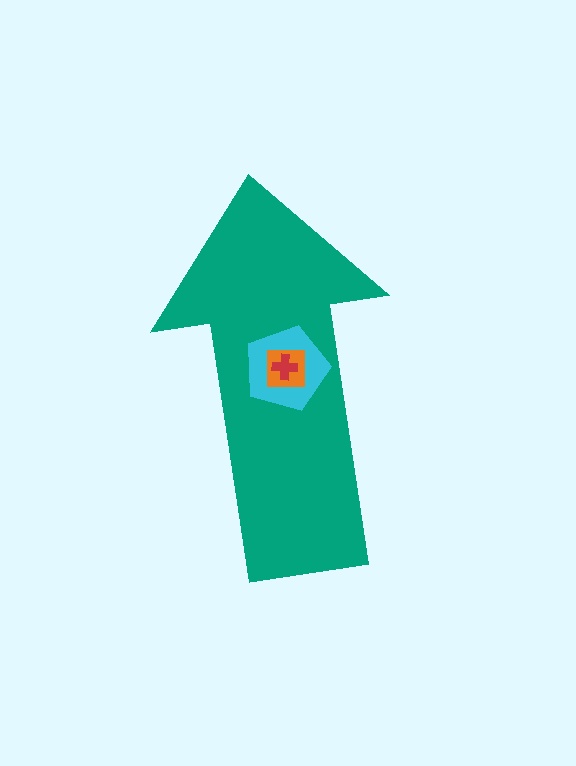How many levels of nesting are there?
4.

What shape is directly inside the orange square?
The red cross.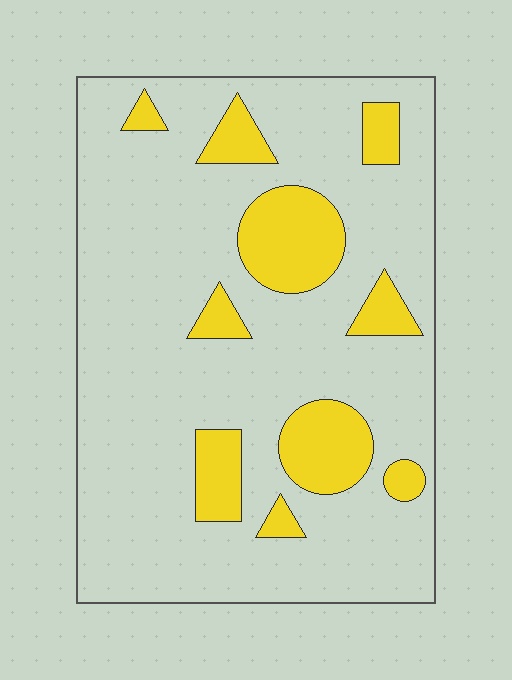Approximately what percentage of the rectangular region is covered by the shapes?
Approximately 20%.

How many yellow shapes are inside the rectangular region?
10.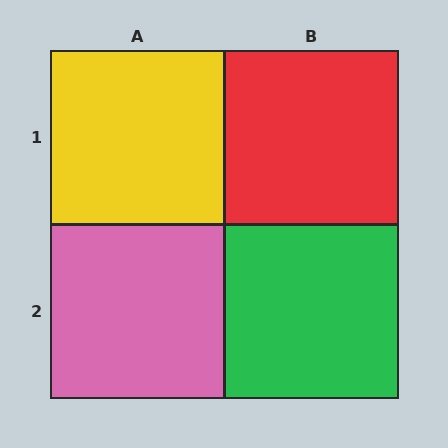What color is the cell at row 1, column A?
Yellow.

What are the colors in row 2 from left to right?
Pink, green.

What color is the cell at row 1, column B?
Red.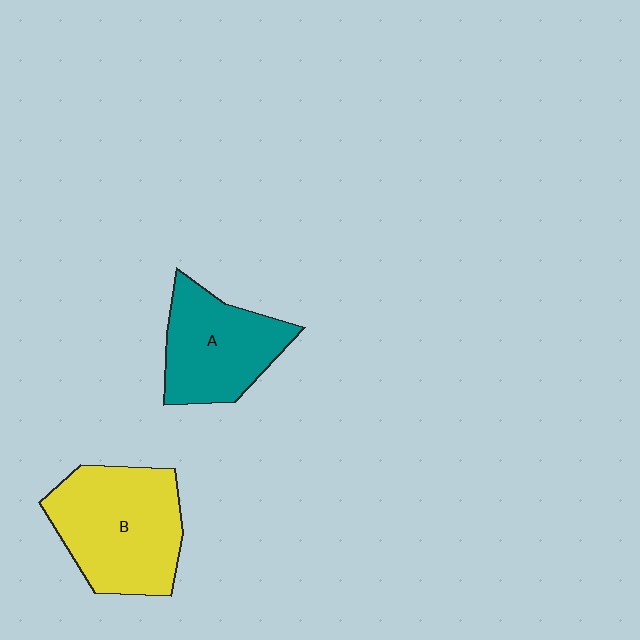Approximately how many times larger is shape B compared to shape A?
Approximately 1.3 times.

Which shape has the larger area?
Shape B (yellow).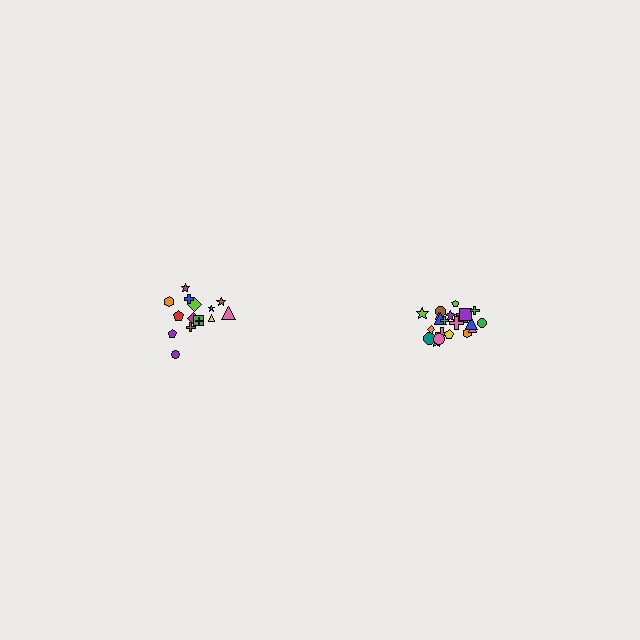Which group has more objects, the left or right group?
The right group.